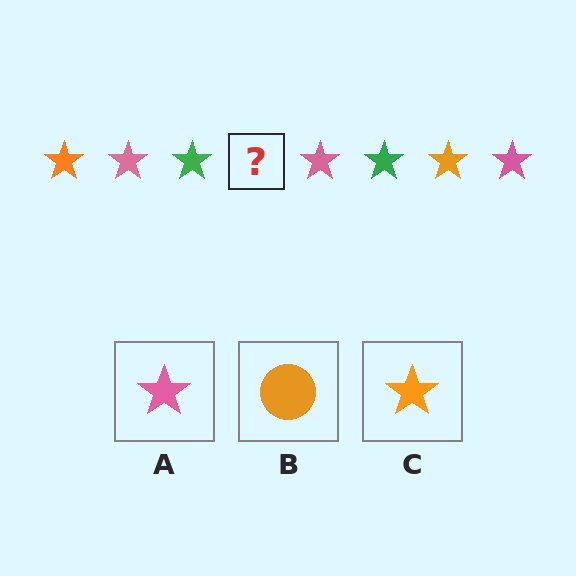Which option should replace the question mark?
Option C.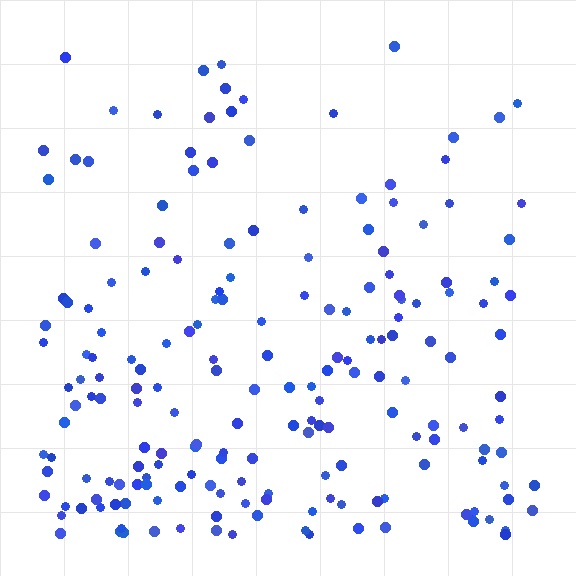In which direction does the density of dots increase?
From top to bottom, with the bottom side densest.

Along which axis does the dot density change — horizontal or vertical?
Vertical.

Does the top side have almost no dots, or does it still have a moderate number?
Still a moderate number, just noticeably fewer than the bottom.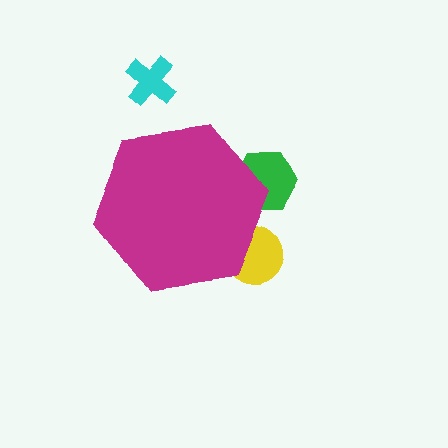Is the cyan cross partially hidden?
No, the cyan cross is fully visible.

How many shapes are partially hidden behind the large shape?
2 shapes are partially hidden.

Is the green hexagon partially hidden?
Yes, the green hexagon is partially hidden behind the magenta hexagon.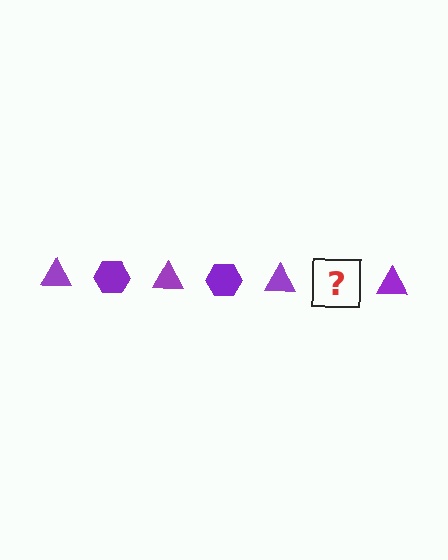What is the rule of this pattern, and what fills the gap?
The rule is that the pattern cycles through triangle, hexagon shapes in purple. The gap should be filled with a purple hexagon.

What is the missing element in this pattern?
The missing element is a purple hexagon.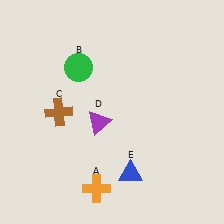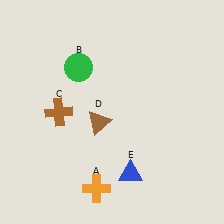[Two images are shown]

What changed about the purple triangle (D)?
In Image 1, D is purple. In Image 2, it changed to brown.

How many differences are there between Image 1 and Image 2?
There is 1 difference between the two images.